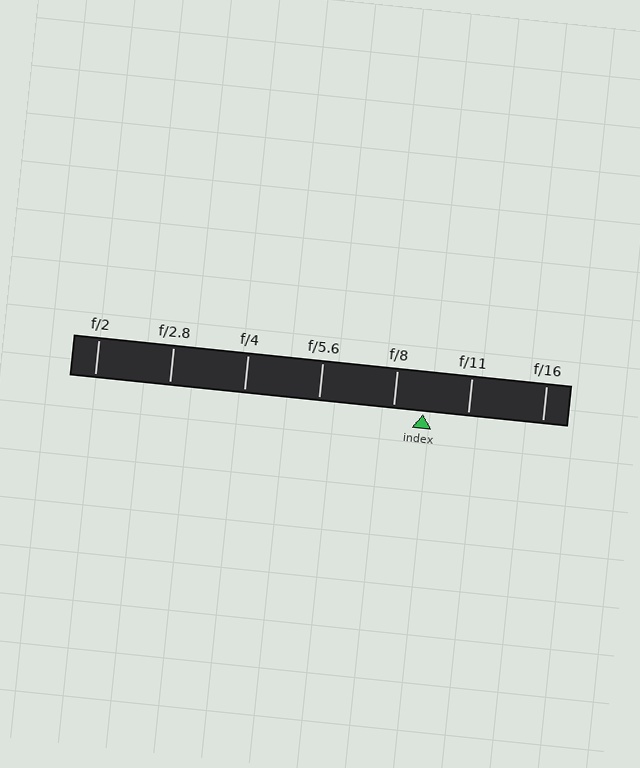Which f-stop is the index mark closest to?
The index mark is closest to f/8.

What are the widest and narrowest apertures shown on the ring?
The widest aperture shown is f/2 and the narrowest is f/16.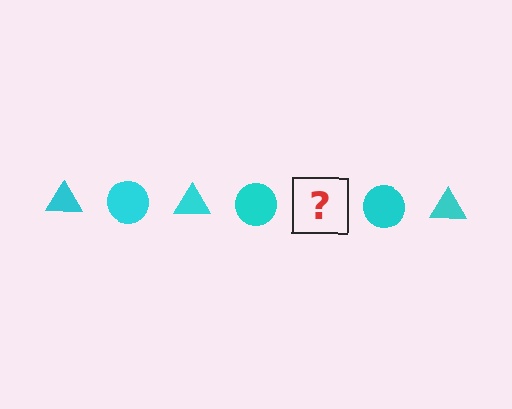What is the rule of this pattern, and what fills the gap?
The rule is that the pattern cycles through triangle, circle shapes in cyan. The gap should be filled with a cyan triangle.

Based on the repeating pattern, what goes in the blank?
The blank should be a cyan triangle.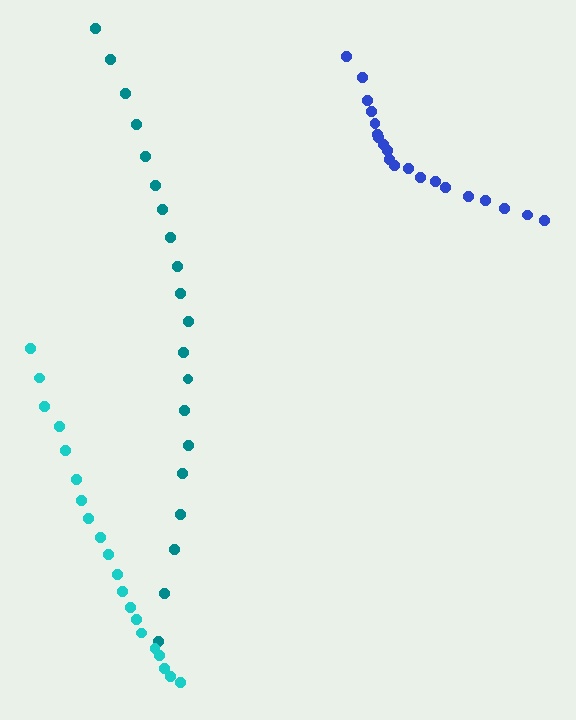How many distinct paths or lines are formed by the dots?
There are 3 distinct paths.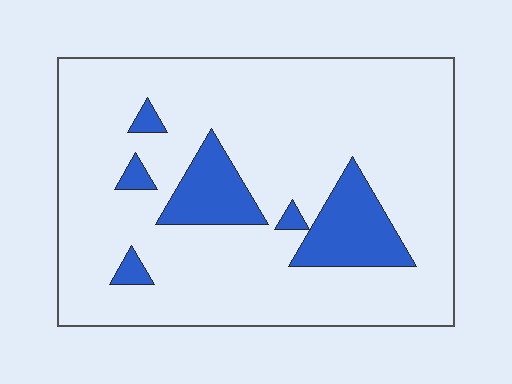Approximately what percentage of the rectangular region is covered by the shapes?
Approximately 15%.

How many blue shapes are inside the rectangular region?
6.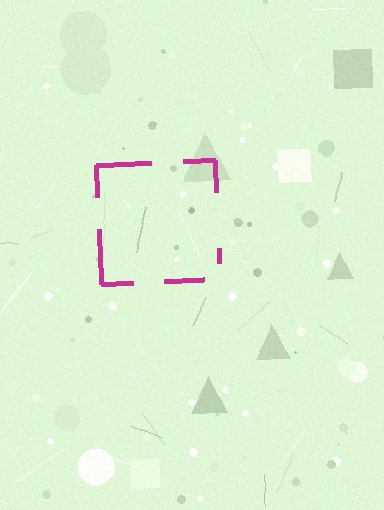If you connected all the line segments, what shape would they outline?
They would outline a square.